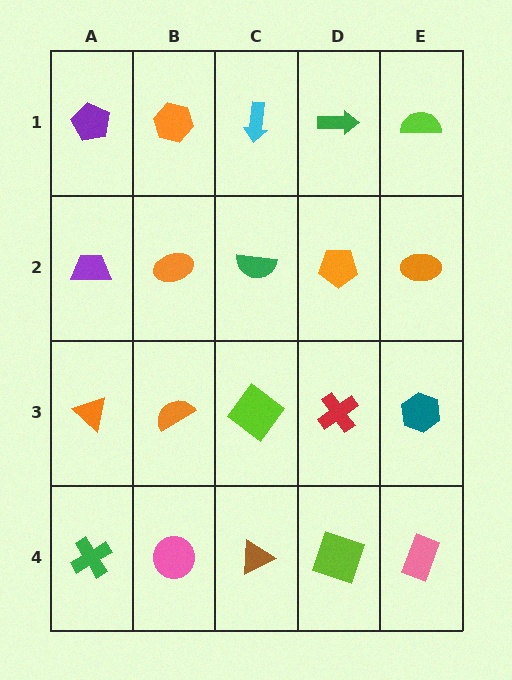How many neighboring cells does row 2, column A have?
3.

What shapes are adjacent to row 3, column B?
An orange ellipse (row 2, column B), a pink circle (row 4, column B), an orange triangle (row 3, column A), a lime diamond (row 3, column C).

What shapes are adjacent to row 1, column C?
A green semicircle (row 2, column C), an orange hexagon (row 1, column B), a green arrow (row 1, column D).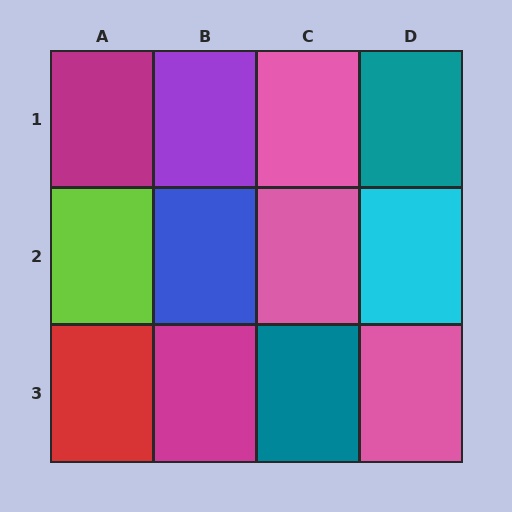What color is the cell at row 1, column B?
Purple.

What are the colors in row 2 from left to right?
Lime, blue, pink, cyan.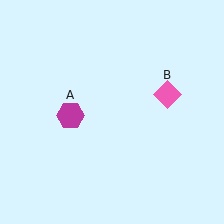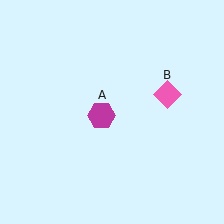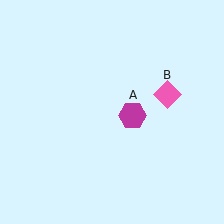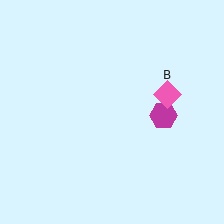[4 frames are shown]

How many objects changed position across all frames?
1 object changed position: magenta hexagon (object A).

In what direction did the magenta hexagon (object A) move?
The magenta hexagon (object A) moved right.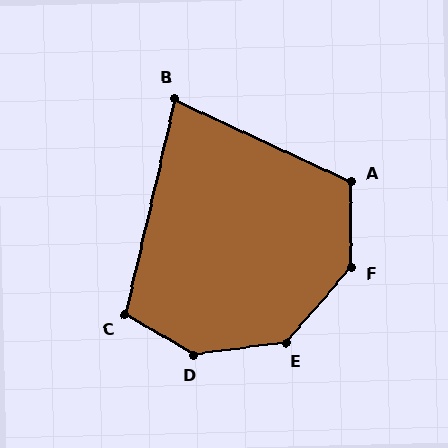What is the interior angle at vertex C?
Approximately 107 degrees (obtuse).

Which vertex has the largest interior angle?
D, at approximately 142 degrees.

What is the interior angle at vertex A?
Approximately 115 degrees (obtuse).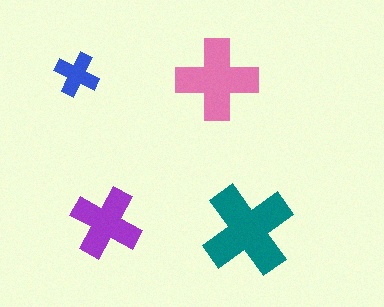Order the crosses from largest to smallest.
the teal one, the pink one, the purple one, the blue one.